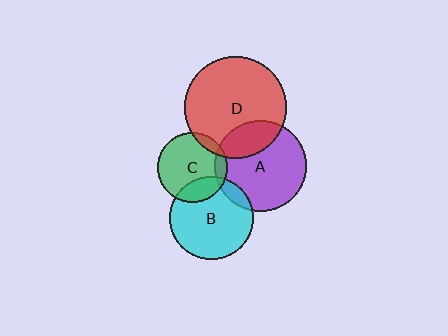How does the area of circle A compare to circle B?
Approximately 1.2 times.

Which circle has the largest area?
Circle D (red).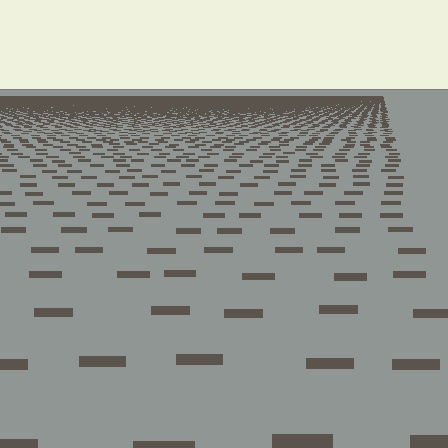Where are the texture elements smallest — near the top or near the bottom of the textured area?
Near the top.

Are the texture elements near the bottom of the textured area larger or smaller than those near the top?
Larger. Near the bottom, elements are closer to the viewer and appear at a bigger on-screen size.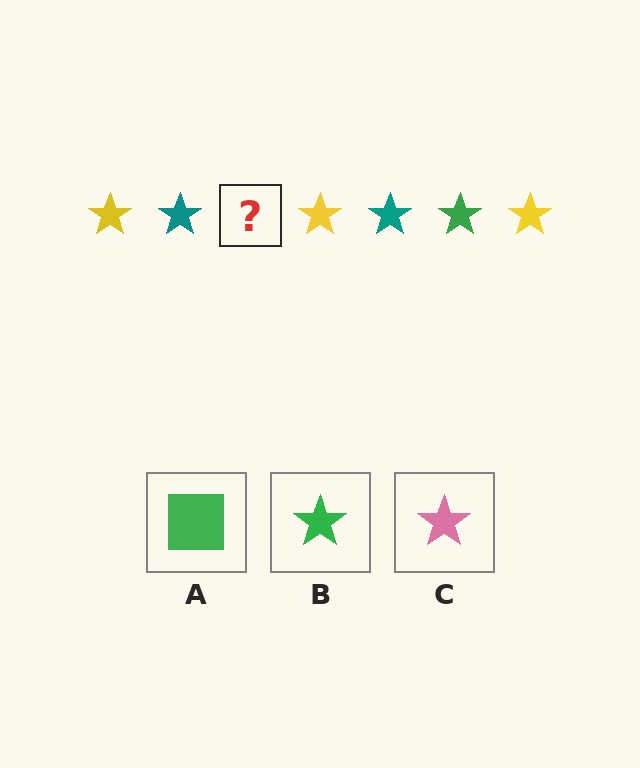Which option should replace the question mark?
Option B.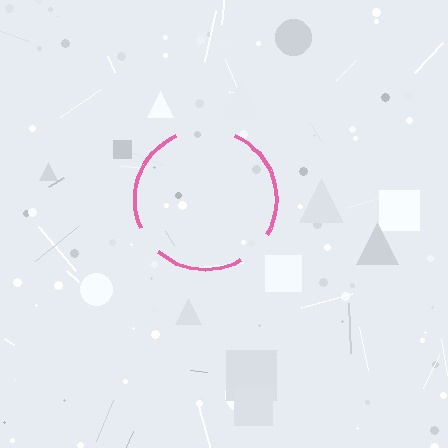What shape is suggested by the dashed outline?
The dashed outline suggests a circle.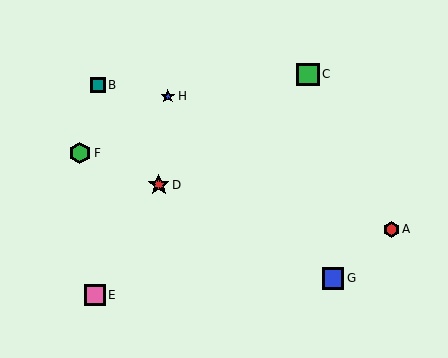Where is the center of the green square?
The center of the green square is at (308, 74).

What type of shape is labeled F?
Shape F is a green hexagon.